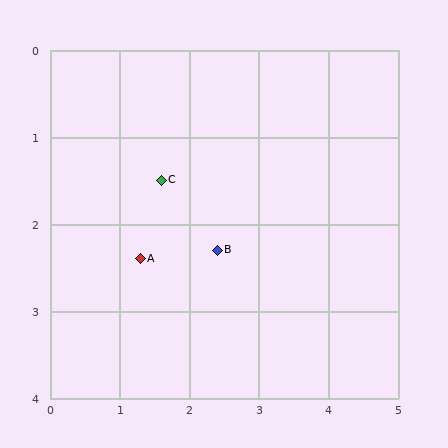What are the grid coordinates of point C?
Point C is at approximately (1.6, 1.5).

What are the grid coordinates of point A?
Point A is at approximately (1.3, 2.4).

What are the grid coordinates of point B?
Point B is at approximately (2.4, 2.3).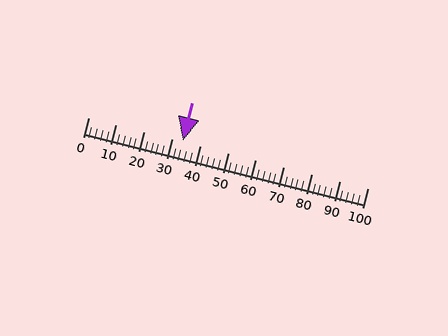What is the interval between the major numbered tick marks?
The major tick marks are spaced 10 units apart.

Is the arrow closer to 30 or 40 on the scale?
The arrow is closer to 30.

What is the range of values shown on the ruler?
The ruler shows values from 0 to 100.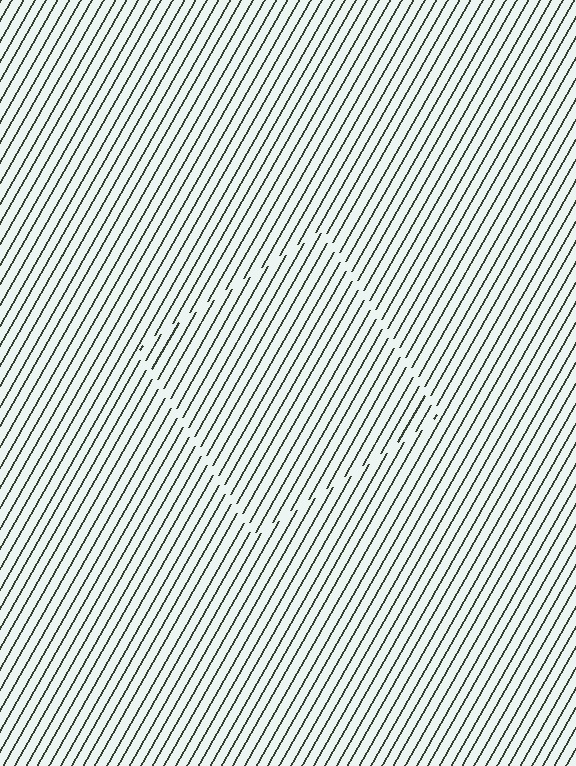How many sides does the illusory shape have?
4 sides — the line-ends trace a square.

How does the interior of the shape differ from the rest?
The interior of the shape contains the same grating, shifted by half a period — the contour is defined by the phase discontinuity where line-ends from the inner and outer gratings abut.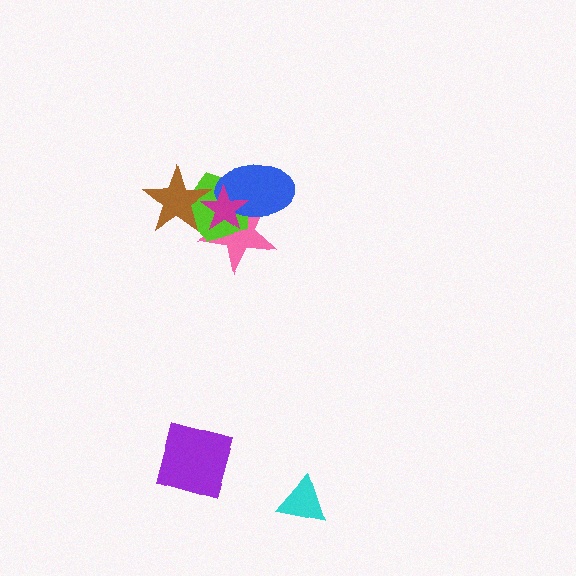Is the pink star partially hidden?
Yes, it is partially covered by another shape.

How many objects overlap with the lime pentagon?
4 objects overlap with the lime pentagon.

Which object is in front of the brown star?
The magenta star is in front of the brown star.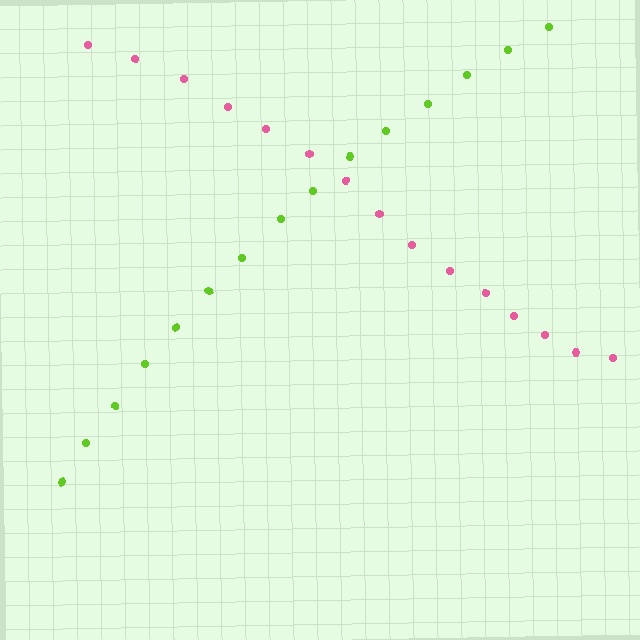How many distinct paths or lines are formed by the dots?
There are 2 distinct paths.